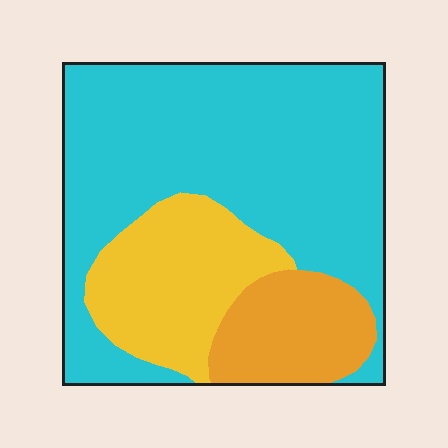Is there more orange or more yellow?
Yellow.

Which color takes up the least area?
Orange, at roughly 15%.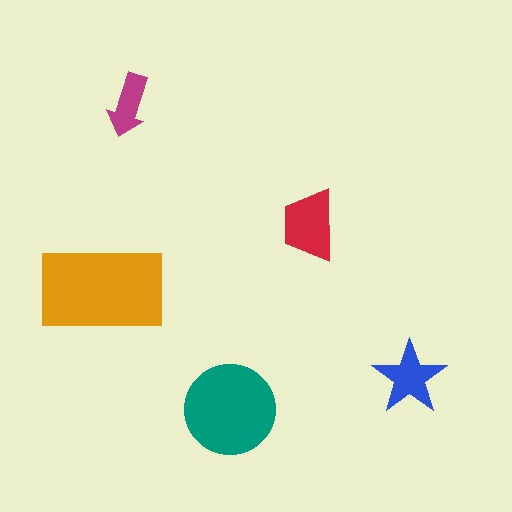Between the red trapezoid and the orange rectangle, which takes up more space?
The orange rectangle.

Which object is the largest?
The orange rectangle.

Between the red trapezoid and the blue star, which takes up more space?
The red trapezoid.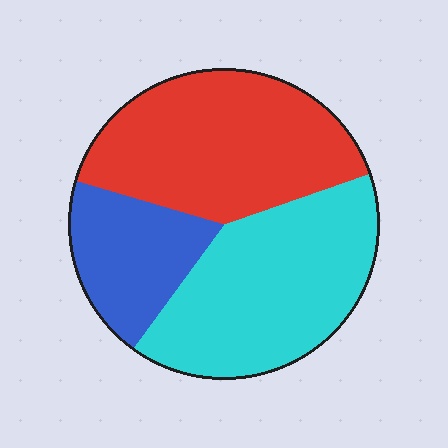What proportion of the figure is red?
Red covers about 40% of the figure.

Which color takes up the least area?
Blue, at roughly 20%.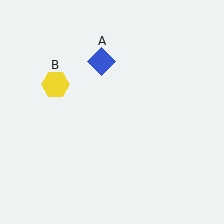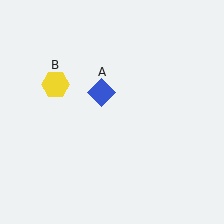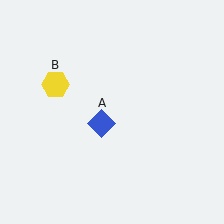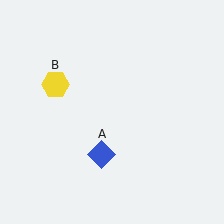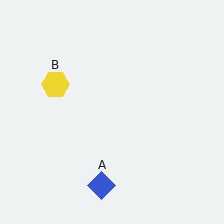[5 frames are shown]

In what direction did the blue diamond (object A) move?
The blue diamond (object A) moved down.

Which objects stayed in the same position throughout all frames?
Yellow hexagon (object B) remained stationary.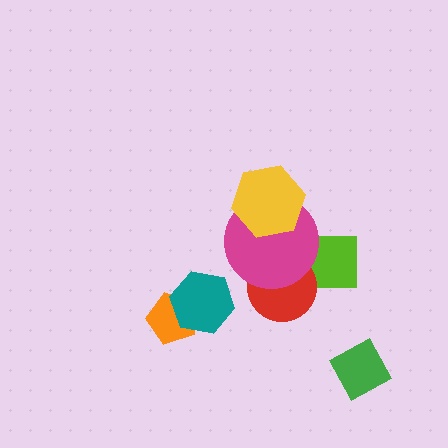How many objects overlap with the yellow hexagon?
1 object overlaps with the yellow hexagon.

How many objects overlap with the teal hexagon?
1 object overlaps with the teal hexagon.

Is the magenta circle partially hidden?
Yes, it is partially covered by another shape.